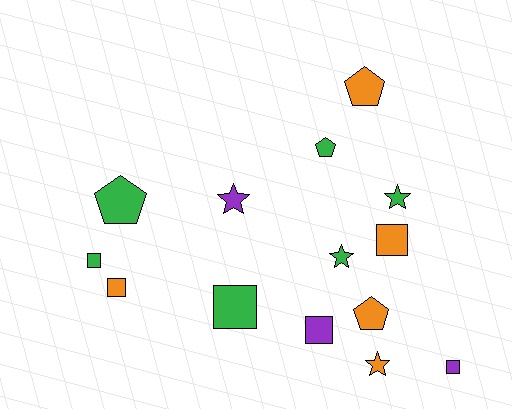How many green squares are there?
There are 2 green squares.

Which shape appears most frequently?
Square, with 6 objects.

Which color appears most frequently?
Green, with 6 objects.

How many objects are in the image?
There are 14 objects.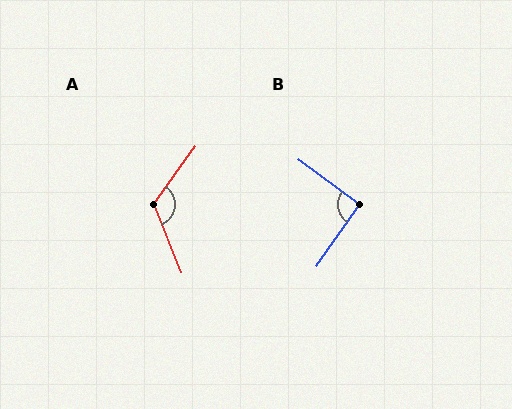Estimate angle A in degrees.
Approximately 122 degrees.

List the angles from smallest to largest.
B (91°), A (122°).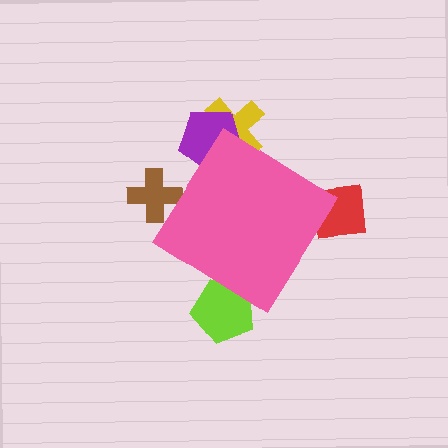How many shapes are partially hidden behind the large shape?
5 shapes are partially hidden.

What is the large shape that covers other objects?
A pink diamond.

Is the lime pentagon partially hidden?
Yes, the lime pentagon is partially hidden behind the pink diamond.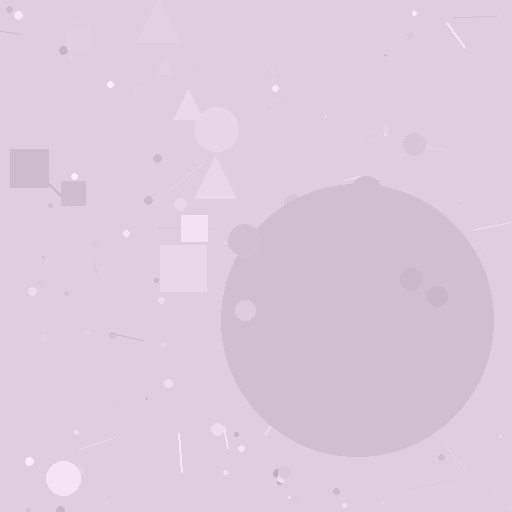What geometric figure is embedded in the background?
A circle is embedded in the background.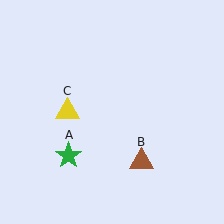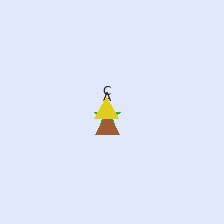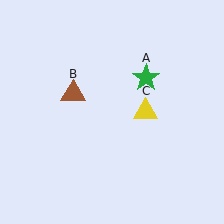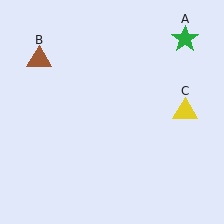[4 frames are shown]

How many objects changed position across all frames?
3 objects changed position: green star (object A), brown triangle (object B), yellow triangle (object C).